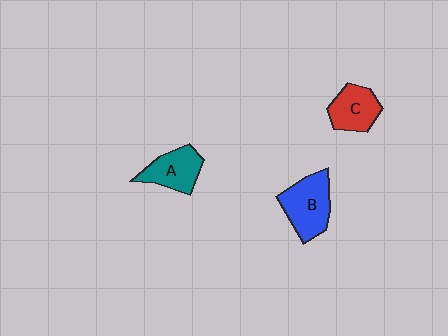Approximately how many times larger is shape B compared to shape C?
Approximately 1.3 times.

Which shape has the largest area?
Shape B (blue).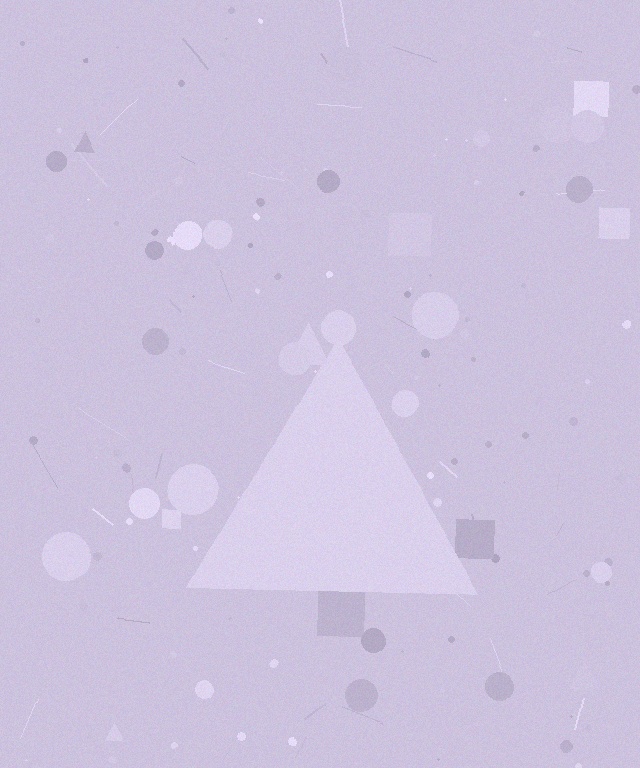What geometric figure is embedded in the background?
A triangle is embedded in the background.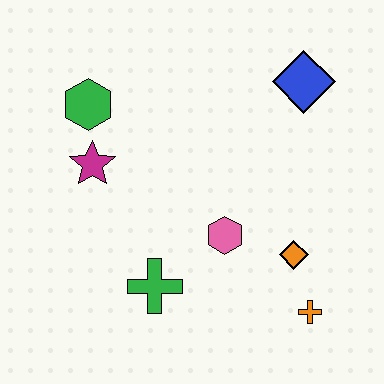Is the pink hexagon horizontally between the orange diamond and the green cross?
Yes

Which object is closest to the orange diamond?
The orange cross is closest to the orange diamond.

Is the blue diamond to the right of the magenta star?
Yes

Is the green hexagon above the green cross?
Yes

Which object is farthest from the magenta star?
The orange cross is farthest from the magenta star.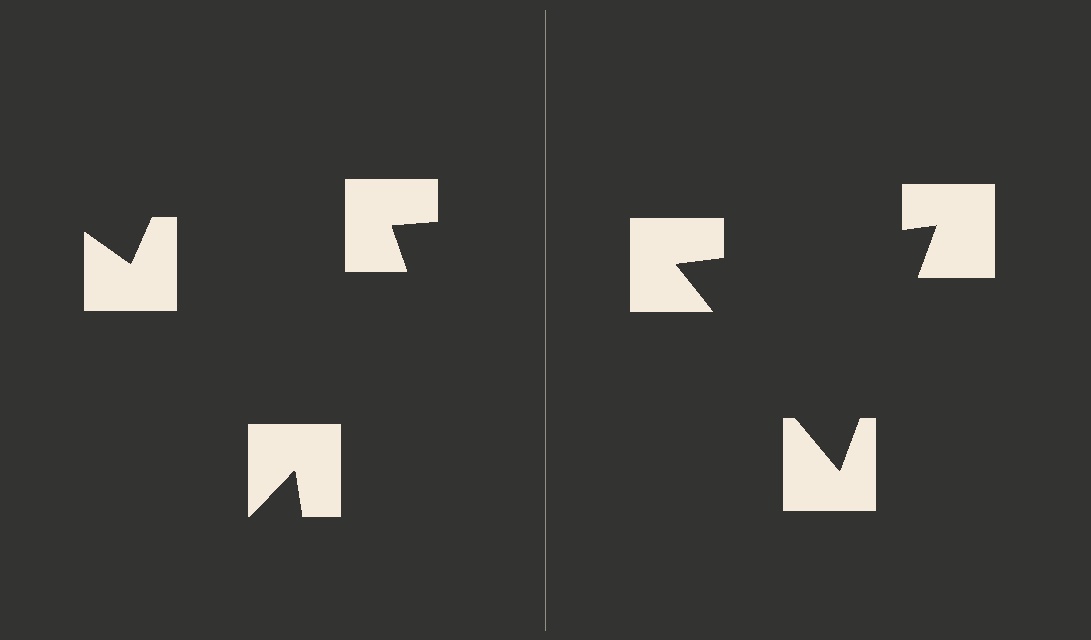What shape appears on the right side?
An illusory triangle.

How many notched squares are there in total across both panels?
6 — 3 on each side.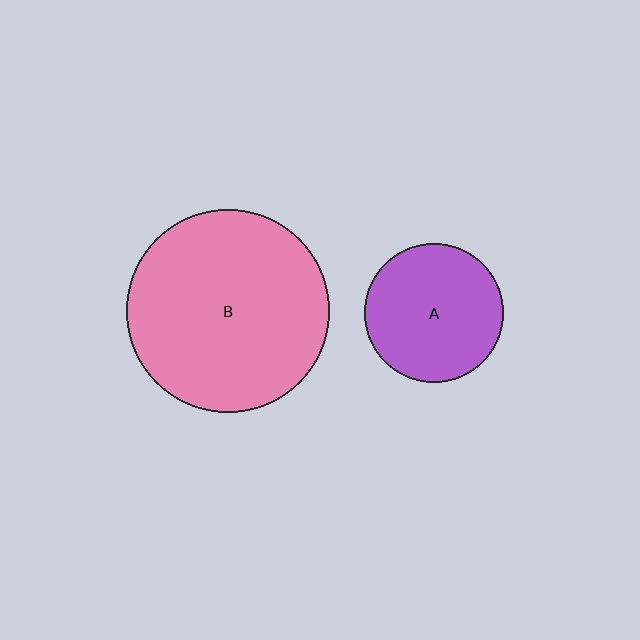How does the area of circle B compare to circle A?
Approximately 2.1 times.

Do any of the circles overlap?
No, none of the circles overlap.